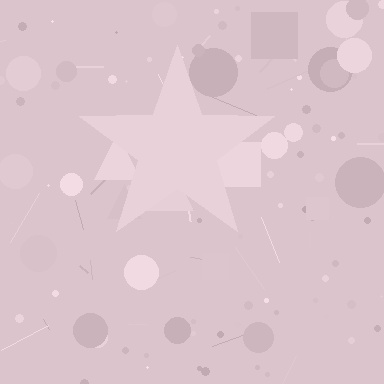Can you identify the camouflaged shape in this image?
The camouflaged shape is a star.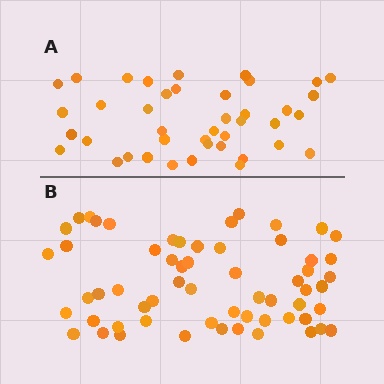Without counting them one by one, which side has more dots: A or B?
Region B (the bottom region) has more dots.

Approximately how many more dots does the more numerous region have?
Region B has approximately 20 more dots than region A.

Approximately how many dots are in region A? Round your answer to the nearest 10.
About 40 dots. (The exact count is 41, which rounds to 40.)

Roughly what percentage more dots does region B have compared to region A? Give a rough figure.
About 45% more.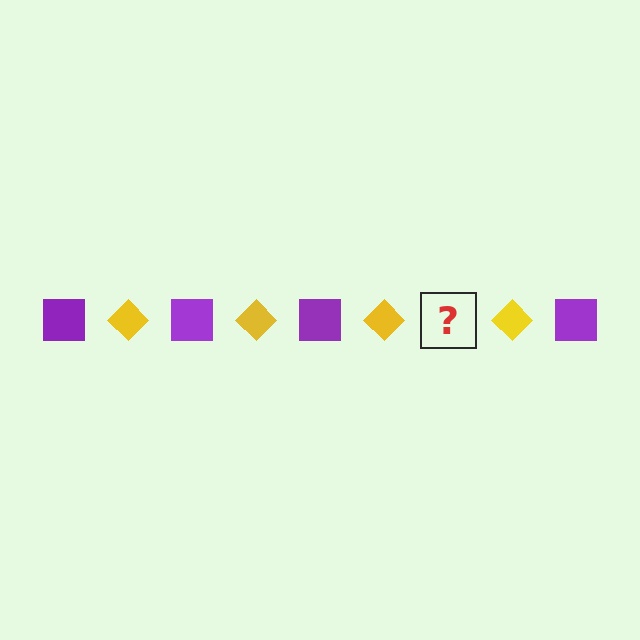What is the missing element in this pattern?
The missing element is a purple square.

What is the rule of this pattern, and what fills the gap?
The rule is that the pattern alternates between purple square and yellow diamond. The gap should be filled with a purple square.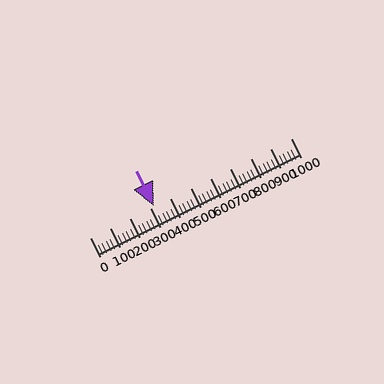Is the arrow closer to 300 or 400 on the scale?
The arrow is closer to 300.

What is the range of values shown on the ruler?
The ruler shows values from 0 to 1000.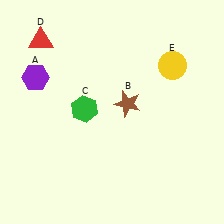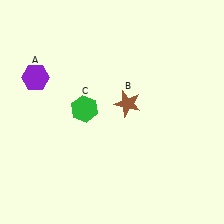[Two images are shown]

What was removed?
The red triangle (D), the yellow circle (E) were removed in Image 2.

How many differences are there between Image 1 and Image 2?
There are 2 differences between the two images.